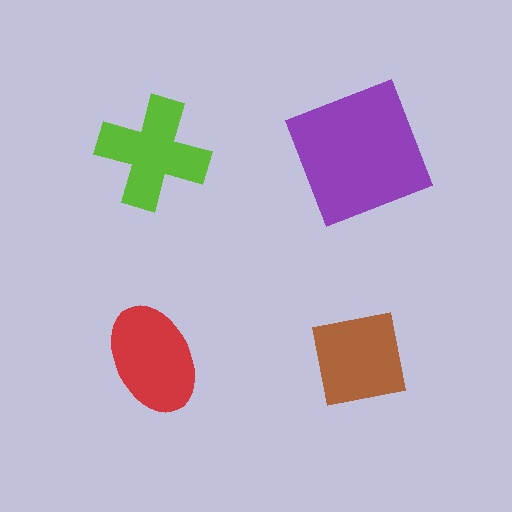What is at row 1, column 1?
A lime cross.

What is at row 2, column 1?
A red ellipse.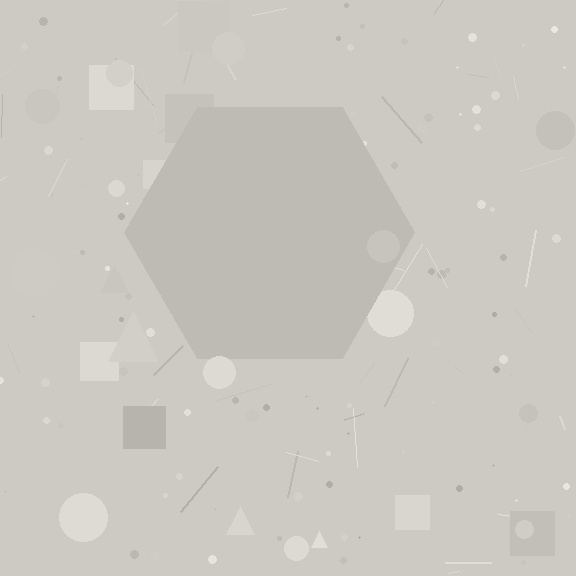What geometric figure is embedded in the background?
A hexagon is embedded in the background.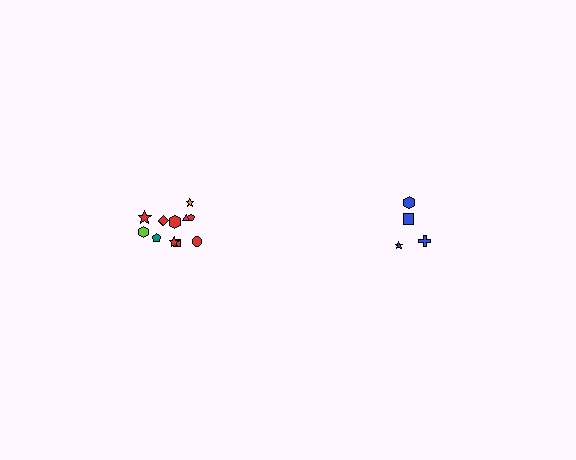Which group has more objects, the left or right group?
The left group.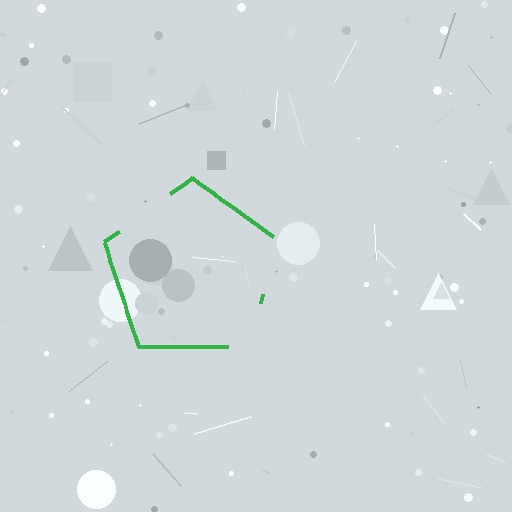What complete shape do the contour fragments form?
The contour fragments form a pentagon.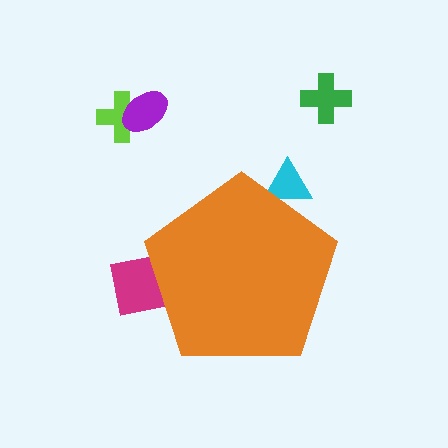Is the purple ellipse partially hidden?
No, the purple ellipse is fully visible.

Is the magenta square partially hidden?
Yes, the magenta square is partially hidden behind the orange pentagon.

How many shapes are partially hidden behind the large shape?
2 shapes are partially hidden.